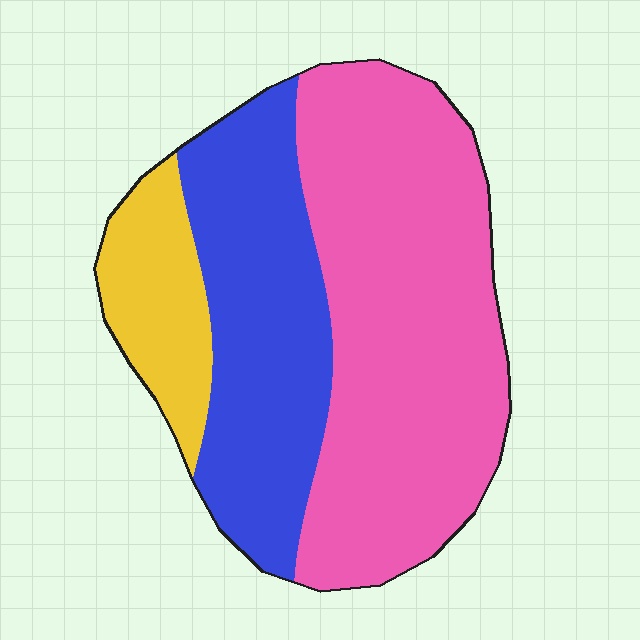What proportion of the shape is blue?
Blue covers 32% of the shape.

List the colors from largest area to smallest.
From largest to smallest: pink, blue, yellow.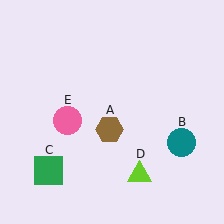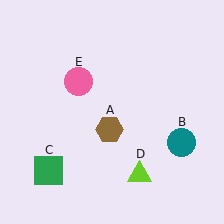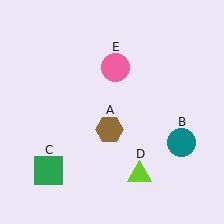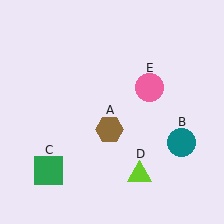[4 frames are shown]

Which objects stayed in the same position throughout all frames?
Brown hexagon (object A) and teal circle (object B) and green square (object C) and lime triangle (object D) remained stationary.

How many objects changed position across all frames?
1 object changed position: pink circle (object E).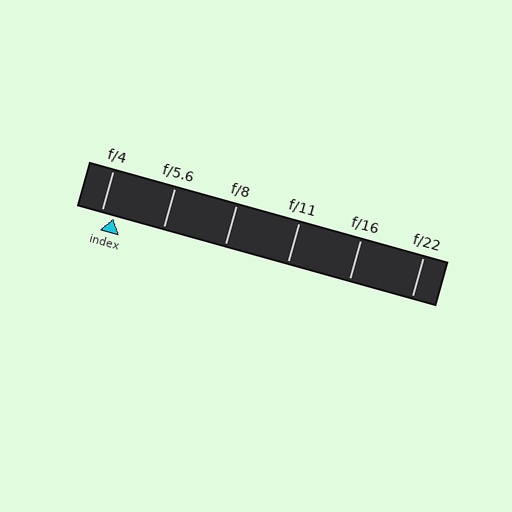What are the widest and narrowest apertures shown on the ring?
The widest aperture shown is f/4 and the narrowest is f/22.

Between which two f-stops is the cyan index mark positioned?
The index mark is between f/4 and f/5.6.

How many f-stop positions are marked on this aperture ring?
There are 6 f-stop positions marked.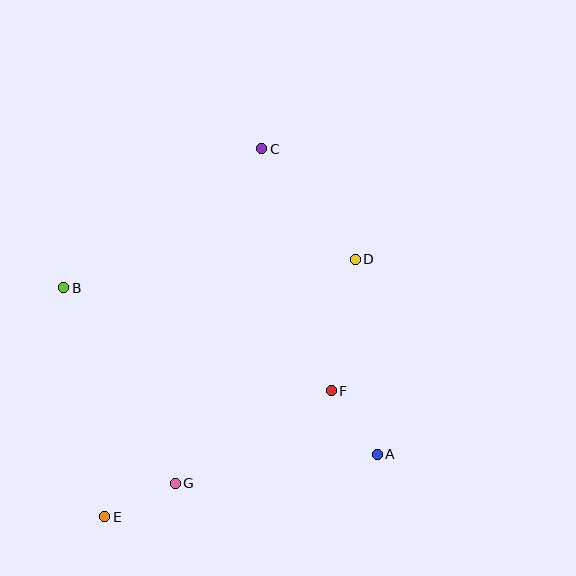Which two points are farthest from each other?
Points C and E are farthest from each other.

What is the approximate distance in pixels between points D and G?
The distance between D and G is approximately 287 pixels.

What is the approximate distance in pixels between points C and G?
The distance between C and G is approximately 345 pixels.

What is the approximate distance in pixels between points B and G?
The distance between B and G is approximately 225 pixels.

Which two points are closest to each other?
Points E and G are closest to each other.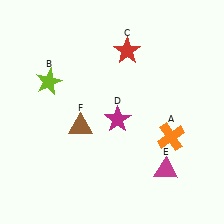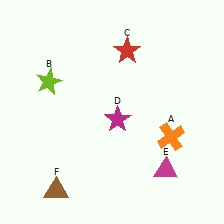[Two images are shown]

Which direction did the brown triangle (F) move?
The brown triangle (F) moved down.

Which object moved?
The brown triangle (F) moved down.